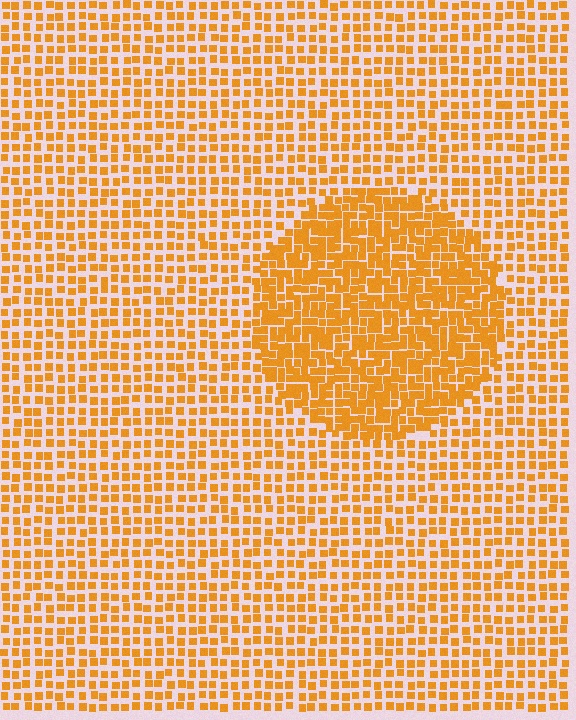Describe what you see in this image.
The image contains small orange elements arranged at two different densities. A circle-shaped region is visible where the elements are more densely packed than the surrounding area.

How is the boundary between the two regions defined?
The boundary is defined by a change in element density (approximately 1.8x ratio). All elements are the same color, size, and shape.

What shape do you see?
I see a circle.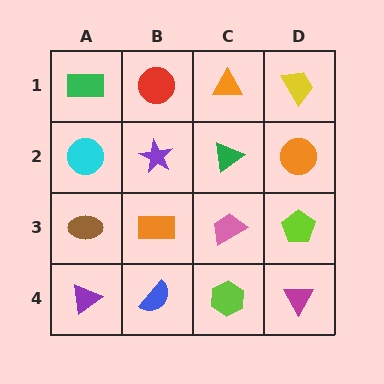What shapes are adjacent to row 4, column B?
An orange rectangle (row 3, column B), a purple triangle (row 4, column A), a lime hexagon (row 4, column C).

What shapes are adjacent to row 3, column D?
An orange circle (row 2, column D), a magenta triangle (row 4, column D), a pink trapezoid (row 3, column C).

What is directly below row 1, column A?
A cyan circle.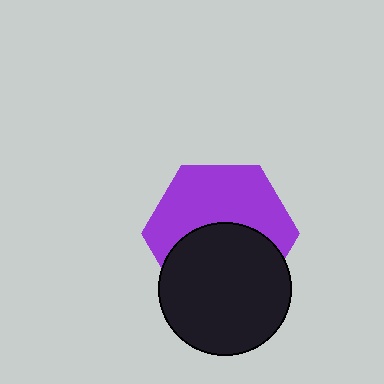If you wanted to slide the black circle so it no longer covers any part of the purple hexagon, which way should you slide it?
Slide it down — that is the most direct way to separate the two shapes.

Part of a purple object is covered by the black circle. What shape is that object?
It is a hexagon.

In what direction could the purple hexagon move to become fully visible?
The purple hexagon could move up. That would shift it out from behind the black circle entirely.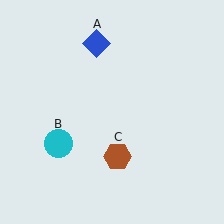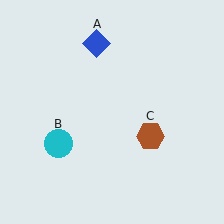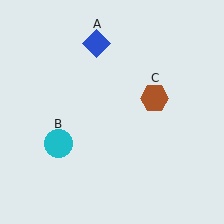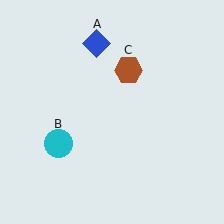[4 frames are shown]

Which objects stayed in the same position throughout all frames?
Blue diamond (object A) and cyan circle (object B) remained stationary.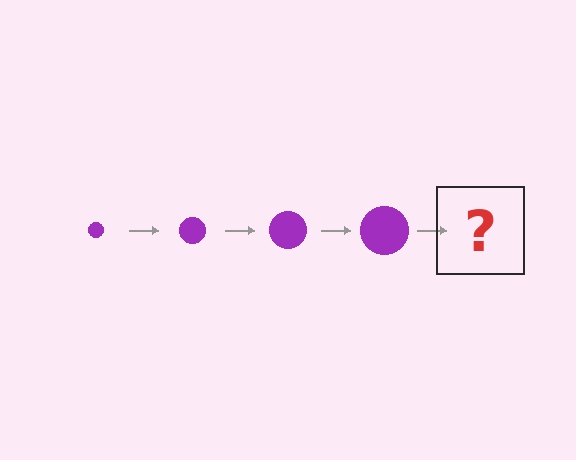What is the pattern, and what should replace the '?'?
The pattern is that the circle gets progressively larger each step. The '?' should be a purple circle, larger than the previous one.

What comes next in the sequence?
The next element should be a purple circle, larger than the previous one.